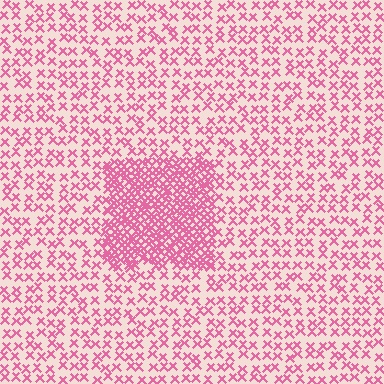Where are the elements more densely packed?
The elements are more densely packed inside the rectangle boundary.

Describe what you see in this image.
The image contains small pink elements arranged at two different densities. A rectangle-shaped region is visible where the elements are more densely packed than the surrounding area.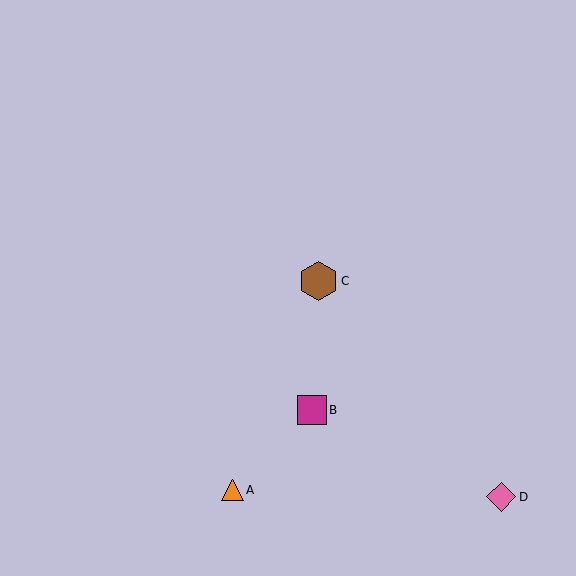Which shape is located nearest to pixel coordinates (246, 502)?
The orange triangle (labeled A) at (233, 490) is nearest to that location.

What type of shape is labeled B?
Shape B is a magenta square.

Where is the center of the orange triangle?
The center of the orange triangle is at (233, 490).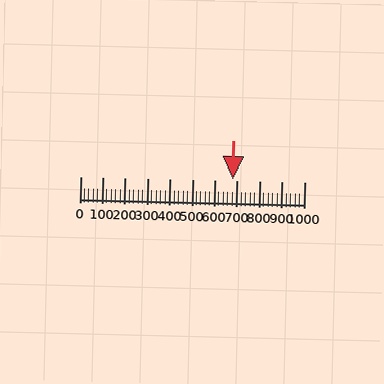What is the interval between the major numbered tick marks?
The major tick marks are spaced 100 units apart.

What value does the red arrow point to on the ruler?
The red arrow points to approximately 680.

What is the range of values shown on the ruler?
The ruler shows values from 0 to 1000.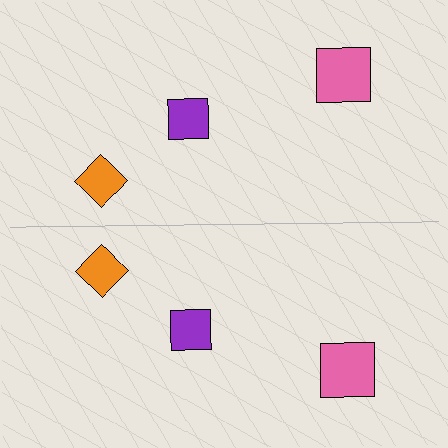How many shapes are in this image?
There are 6 shapes in this image.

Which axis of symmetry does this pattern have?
The pattern has a horizontal axis of symmetry running through the center of the image.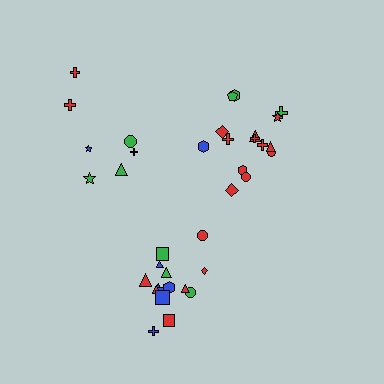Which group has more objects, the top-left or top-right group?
The top-right group.